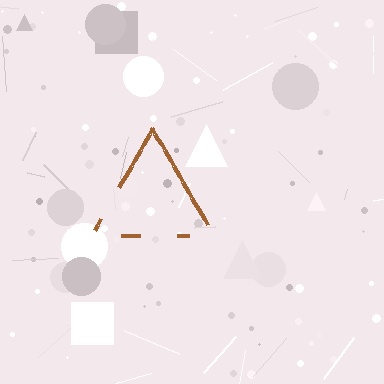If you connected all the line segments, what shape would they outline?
They would outline a triangle.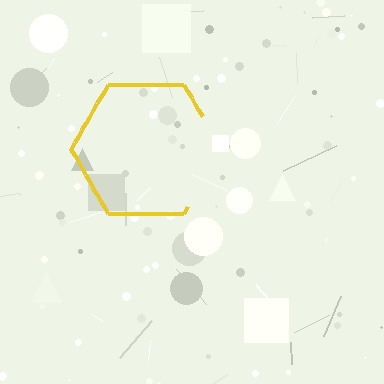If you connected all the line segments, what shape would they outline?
They would outline a hexagon.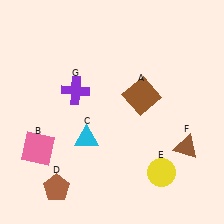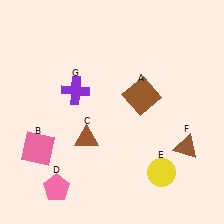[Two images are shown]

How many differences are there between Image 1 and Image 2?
There are 2 differences between the two images.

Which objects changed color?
C changed from cyan to brown. D changed from brown to pink.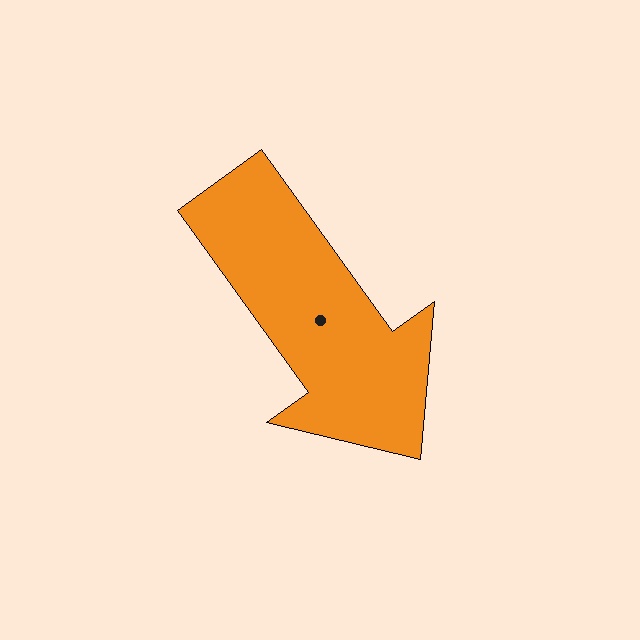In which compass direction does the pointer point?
Southeast.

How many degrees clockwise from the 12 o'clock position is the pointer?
Approximately 144 degrees.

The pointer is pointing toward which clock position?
Roughly 5 o'clock.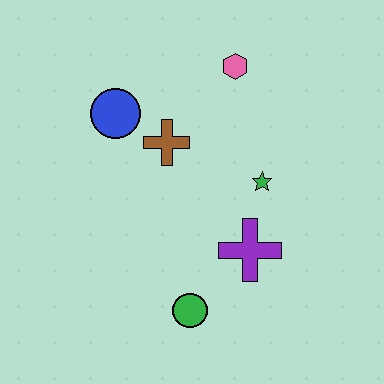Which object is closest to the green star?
The purple cross is closest to the green star.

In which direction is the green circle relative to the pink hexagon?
The green circle is below the pink hexagon.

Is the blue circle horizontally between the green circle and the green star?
No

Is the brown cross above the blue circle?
No